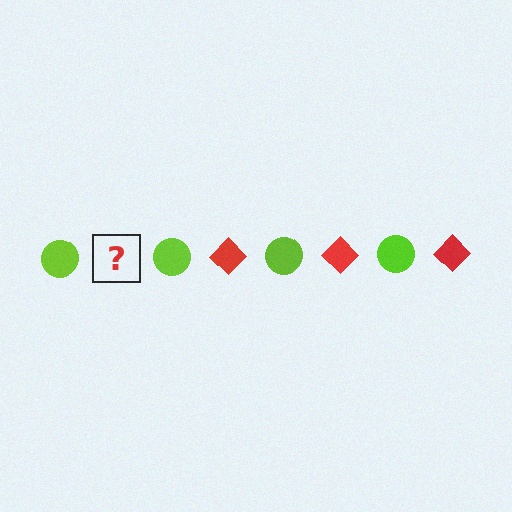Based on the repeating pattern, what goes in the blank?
The blank should be a red diamond.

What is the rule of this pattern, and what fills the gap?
The rule is that the pattern alternates between lime circle and red diamond. The gap should be filled with a red diamond.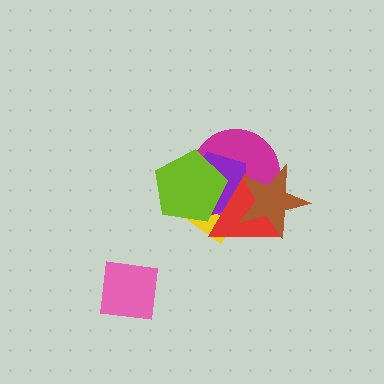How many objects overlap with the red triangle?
5 objects overlap with the red triangle.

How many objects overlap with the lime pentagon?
4 objects overlap with the lime pentagon.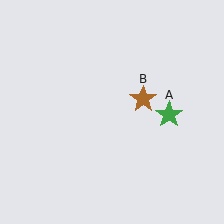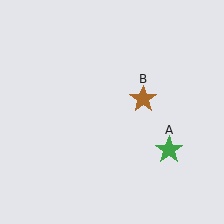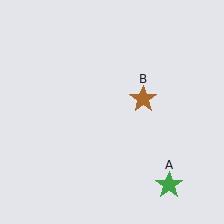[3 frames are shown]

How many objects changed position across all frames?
1 object changed position: green star (object A).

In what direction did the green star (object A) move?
The green star (object A) moved down.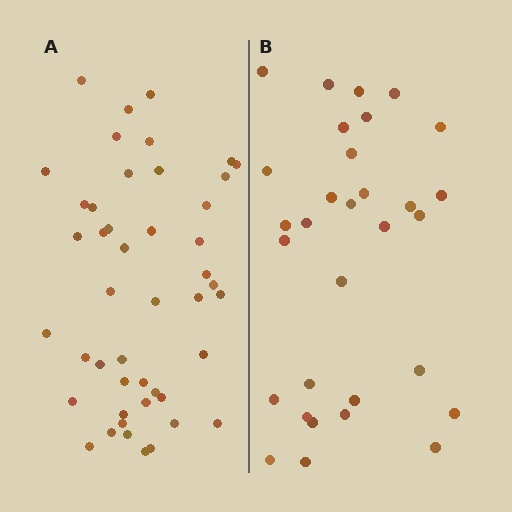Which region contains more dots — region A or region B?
Region A (the left region) has more dots.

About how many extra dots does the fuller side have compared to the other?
Region A has approximately 15 more dots than region B.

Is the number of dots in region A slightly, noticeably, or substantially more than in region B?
Region A has substantially more. The ratio is roughly 1.5 to 1.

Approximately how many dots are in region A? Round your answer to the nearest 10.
About 50 dots. (The exact count is 46, which rounds to 50.)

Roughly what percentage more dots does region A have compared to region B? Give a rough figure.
About 50% more.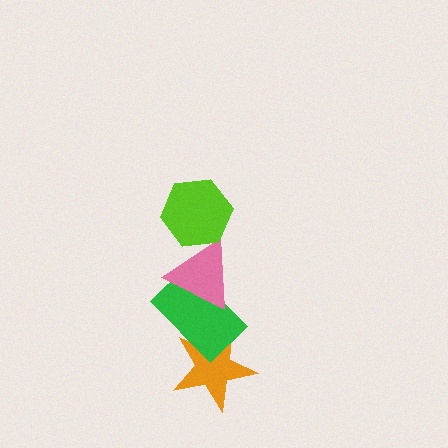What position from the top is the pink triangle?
The pink triangle is 2nd from the top.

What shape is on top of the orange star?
The green rectangle is on top of the orange star.